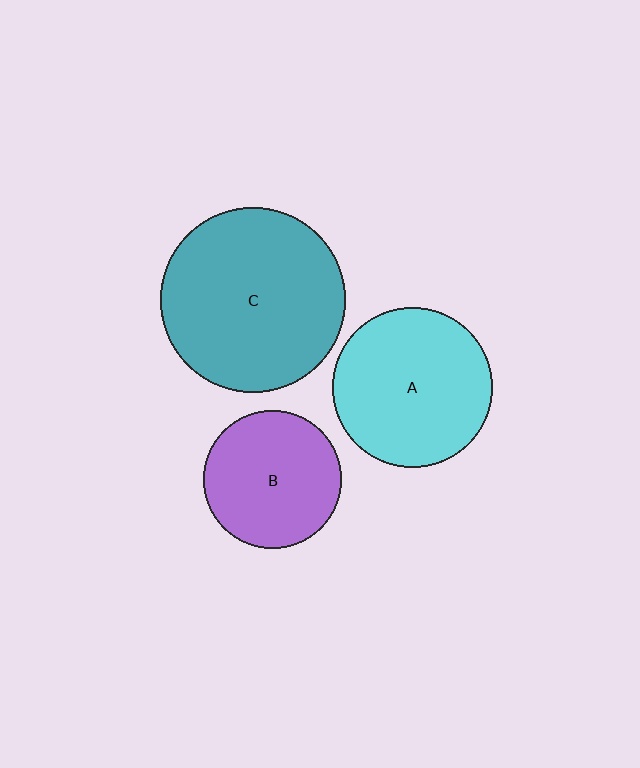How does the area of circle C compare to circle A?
Approximately 1.3 times.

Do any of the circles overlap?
No, none of the circles overlap.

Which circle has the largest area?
Circle C (teal).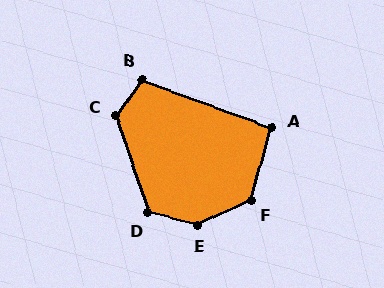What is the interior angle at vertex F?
Approximately 131 degrees (obtuse).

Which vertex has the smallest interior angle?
A, at approximately 94 degrees.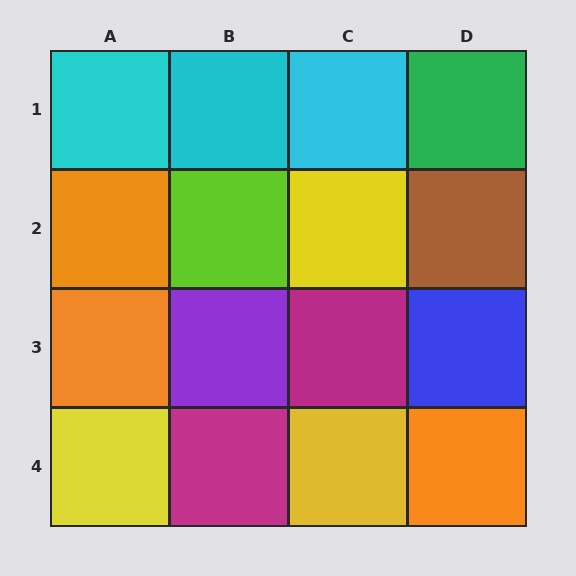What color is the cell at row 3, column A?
Orange.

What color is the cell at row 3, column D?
Blue.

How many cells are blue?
1 cell is blue.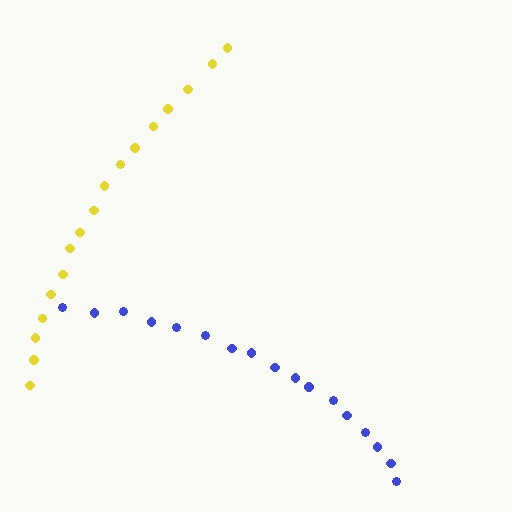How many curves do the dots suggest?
There are 2 distinct paths.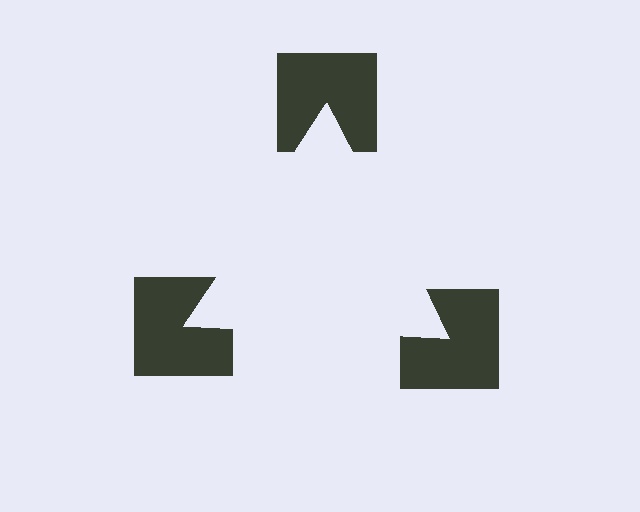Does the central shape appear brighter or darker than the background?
It typically appears slightly brighter than the background, even though no actual brightness change is drawn.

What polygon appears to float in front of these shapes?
An illusory triangle — its edges are inferred from the aligned wedge cuts in the notched squares, not physically drawn.